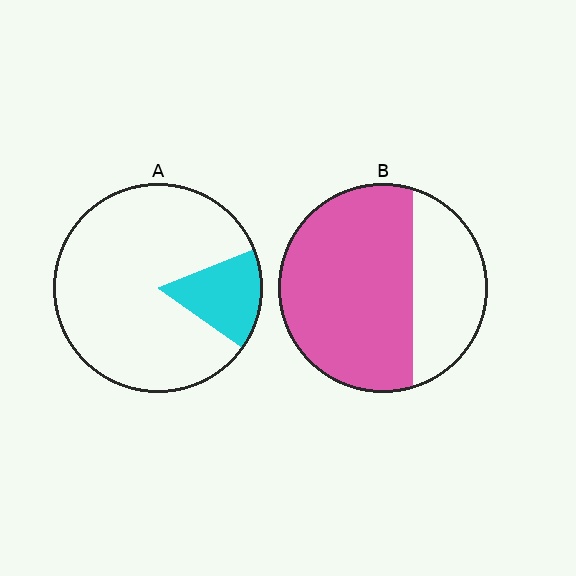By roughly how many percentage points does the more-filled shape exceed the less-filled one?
By roughly 50 percentage points (B over A).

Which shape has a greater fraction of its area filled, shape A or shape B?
Shape B.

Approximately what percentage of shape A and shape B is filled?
A is approximately 15% and B is approximately 70%.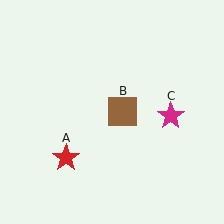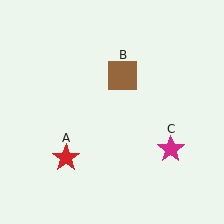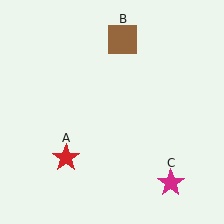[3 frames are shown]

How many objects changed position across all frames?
2 objects changed position: brown square (object B), magenta star (object C).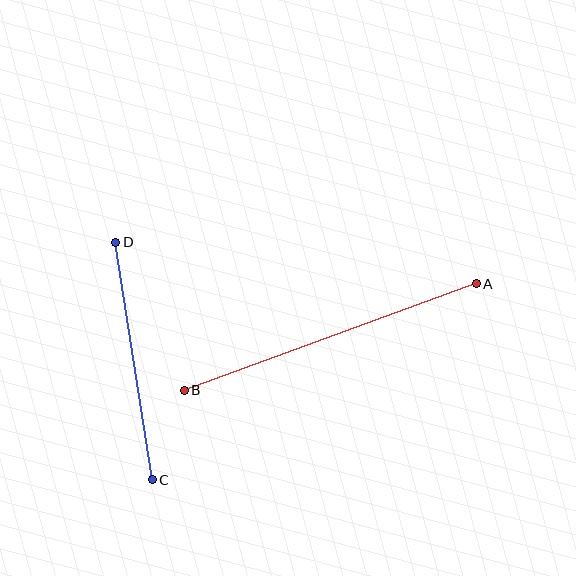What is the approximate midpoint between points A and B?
The midpoint is at approximately (330, 337) pixels.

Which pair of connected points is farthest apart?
Points A and B are farthest apart.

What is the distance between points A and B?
The distance is approximately 311 pixels.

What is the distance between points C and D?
The distance is approximately 240 pixels.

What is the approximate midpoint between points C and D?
The midpoint is at approximately (134, 361) pixels.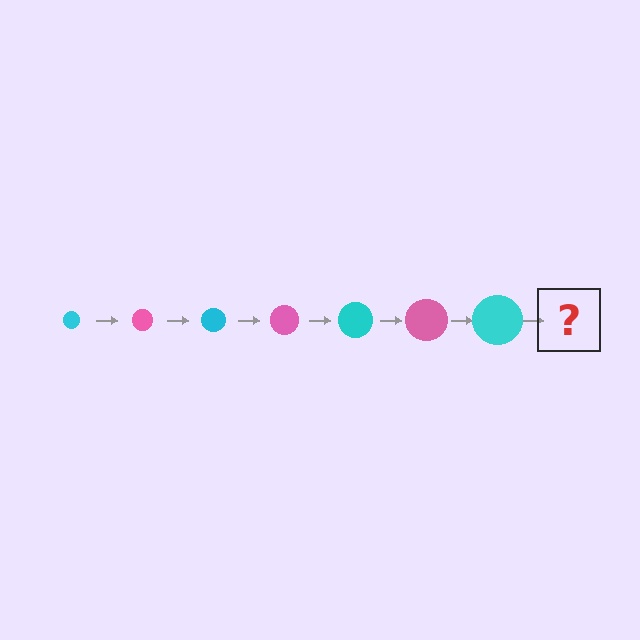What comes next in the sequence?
The next element should be a pink circle, larger than the previous one.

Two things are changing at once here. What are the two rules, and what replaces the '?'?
The two rules are that the circle grows larger each step and the color cycles through cyan and pink. The '?' should be a pink circle, larger than the previous one.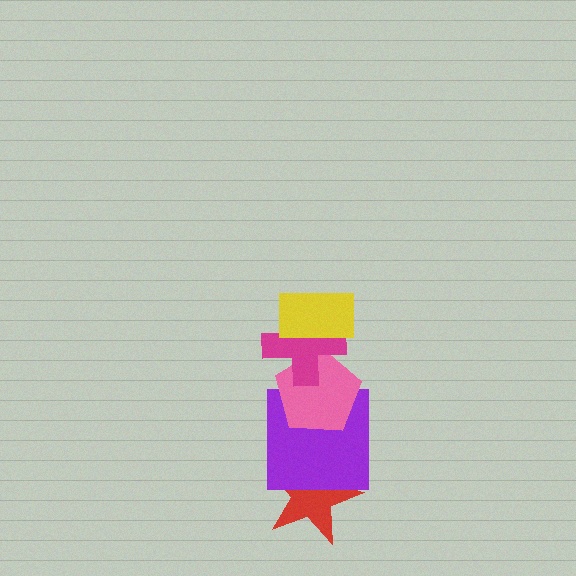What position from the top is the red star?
The red star is 5th from the top.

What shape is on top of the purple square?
The pink pentagon is on top of the purple square.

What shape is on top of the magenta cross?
The yellow rectangle is on top of the magenta cross.